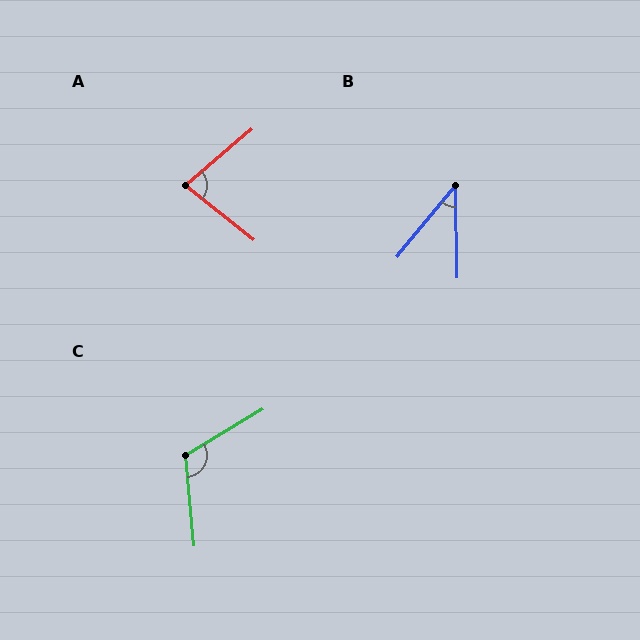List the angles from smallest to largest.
B (40°), A (78°), C (115°).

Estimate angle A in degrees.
Approximately 78 degrees.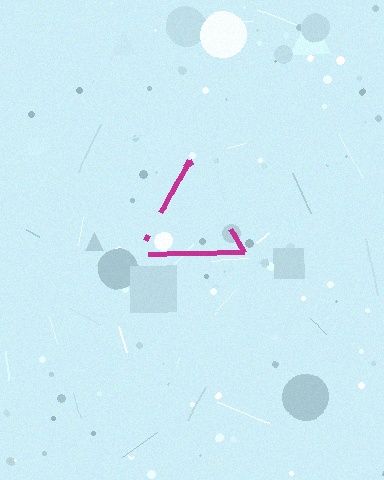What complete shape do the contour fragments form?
The contour fragments form a triangle.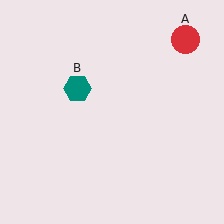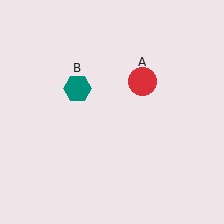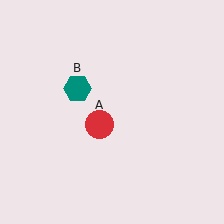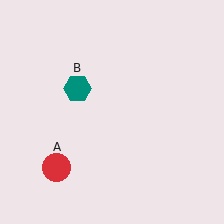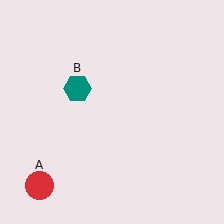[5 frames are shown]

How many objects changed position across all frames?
1 object changed position: red circle (object A).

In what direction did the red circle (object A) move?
The red circle (object A) moved down and to the left.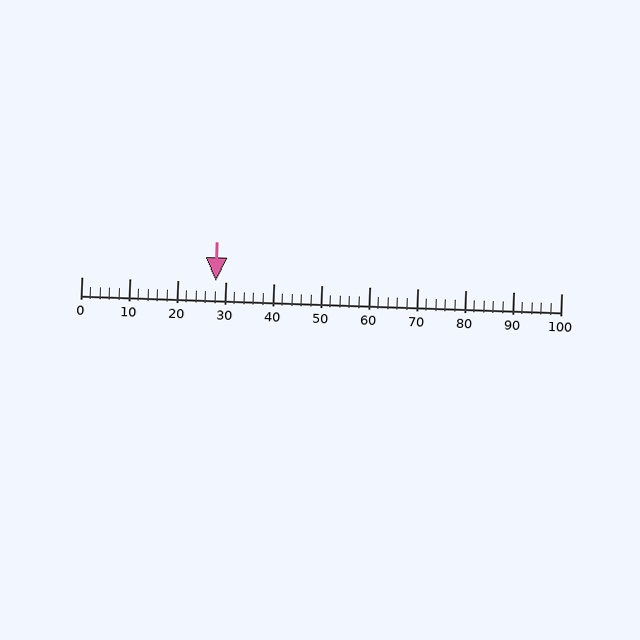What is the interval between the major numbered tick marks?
The major tick marks are spaced 10 units apart.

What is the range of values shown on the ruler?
The ruler shows values from 0 to 100.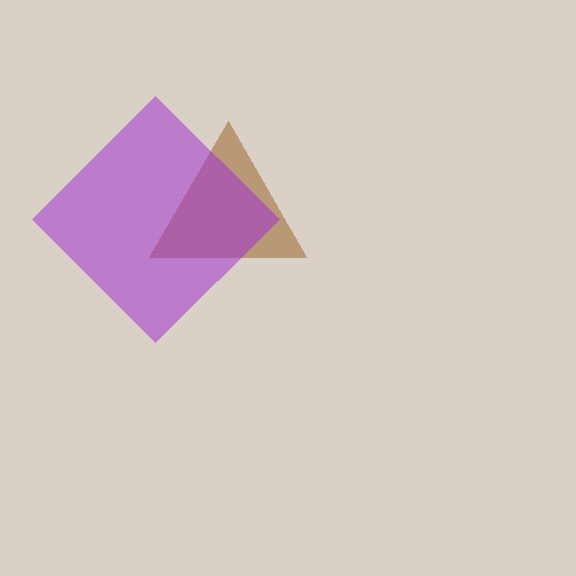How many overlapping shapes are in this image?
There are 2 overlapping shapes in the image.